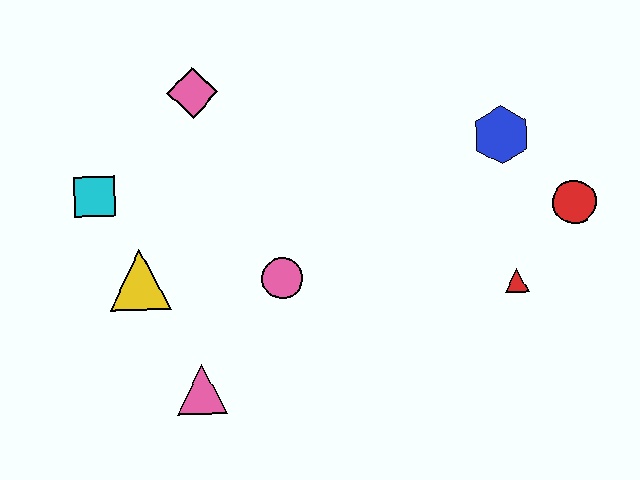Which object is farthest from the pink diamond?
The red circle is farthest from the pink diamond.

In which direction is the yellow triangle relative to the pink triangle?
The yellow triangle is above the pink triangle.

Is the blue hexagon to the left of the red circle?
Yes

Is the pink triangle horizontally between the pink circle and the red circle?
No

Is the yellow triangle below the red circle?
Yes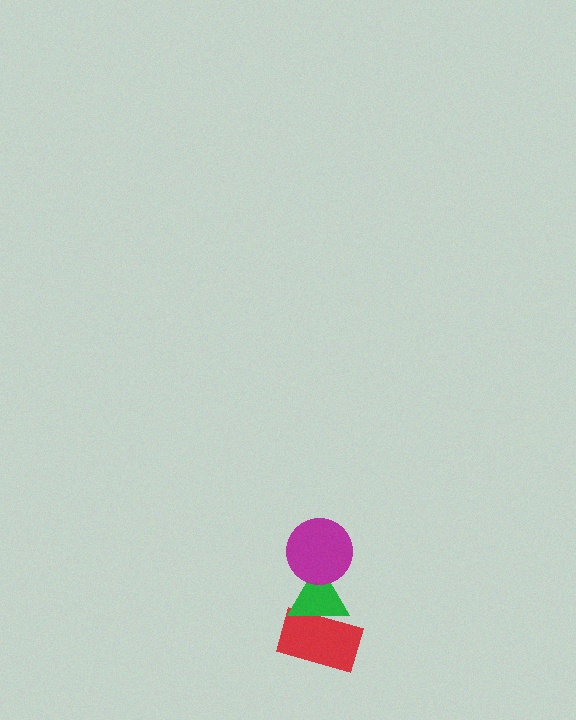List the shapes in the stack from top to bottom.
From top to bottom: the magenta circle, the green triangle, the red rectangle.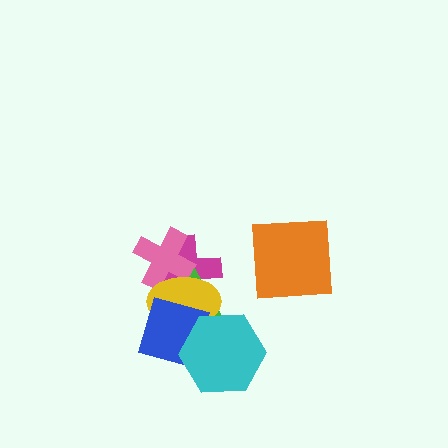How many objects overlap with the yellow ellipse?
5 objects overlap with the yellow ellipse.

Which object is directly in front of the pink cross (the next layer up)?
The green triangle is directly in front of the pink cross.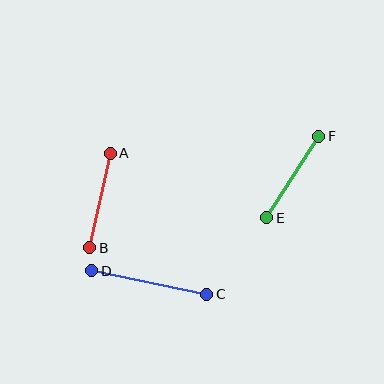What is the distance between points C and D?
The distance is approximately 118 pixels.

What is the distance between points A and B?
The distance is approximately 97 pixels.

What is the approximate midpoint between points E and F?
The midpoint is at approximately (293, 177) pixels.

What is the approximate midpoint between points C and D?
The midpoint is at approximately (149, 283) pixels.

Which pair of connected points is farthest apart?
Points C and D are farthest apart.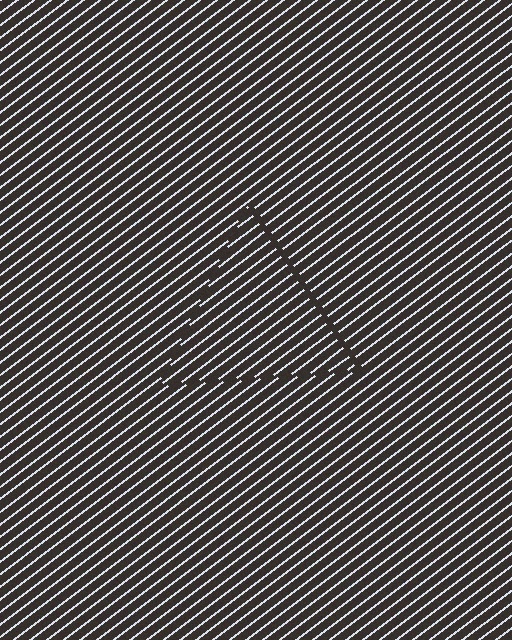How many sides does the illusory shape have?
3 sides — the line-ends trace a triangle.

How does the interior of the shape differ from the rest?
The interior of the shape contains the same grating, shifted by half a period — the contour is defined by the phase discontinuity where line-ends from the inner and outer gratings abut.